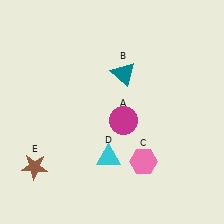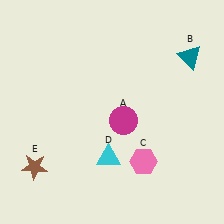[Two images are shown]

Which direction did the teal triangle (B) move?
The teal triangle (B) moved right.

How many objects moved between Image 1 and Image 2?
1 object moved between the two images.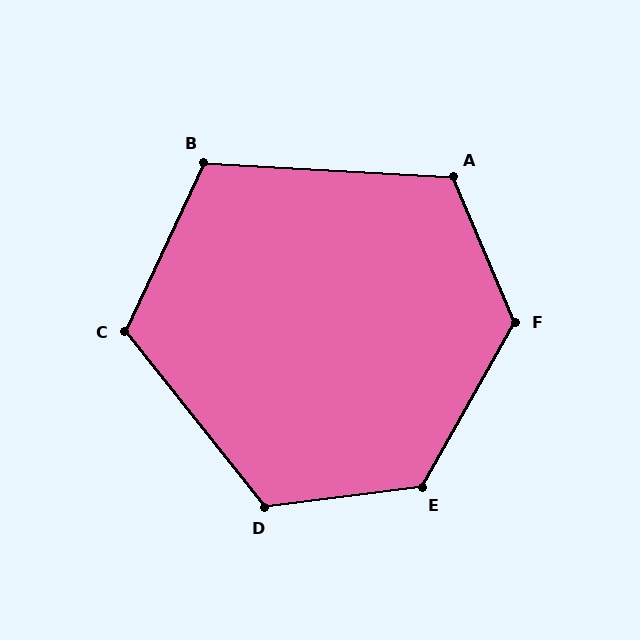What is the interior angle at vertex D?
Approximately 121 degrees (obtuse).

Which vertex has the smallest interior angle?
B, at approximately 112 degrees.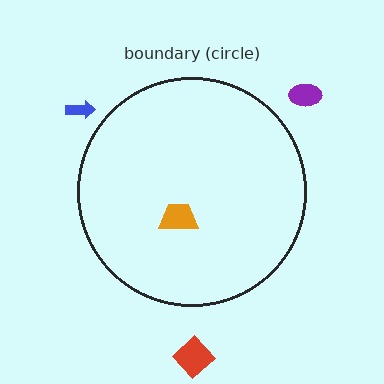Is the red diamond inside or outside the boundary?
Outside.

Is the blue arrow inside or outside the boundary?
Outside.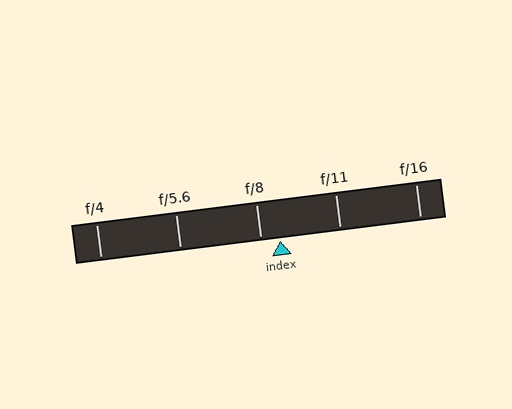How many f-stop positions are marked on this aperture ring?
There are 5 f-stop positions marked.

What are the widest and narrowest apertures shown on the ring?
The widest aperture shown is f/4 and the narrowest is f/16.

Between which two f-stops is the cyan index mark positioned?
The index mark is between f/8 and f/11.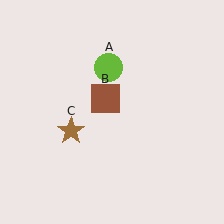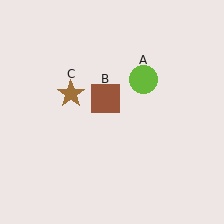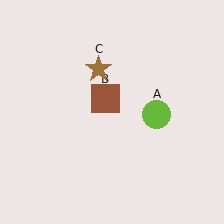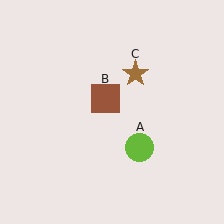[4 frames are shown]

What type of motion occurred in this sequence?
The lime circle (object A), brown star (object C) rotated clockwise around the center of the scene.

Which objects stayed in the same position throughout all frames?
Brown square (object B) remained stationary.